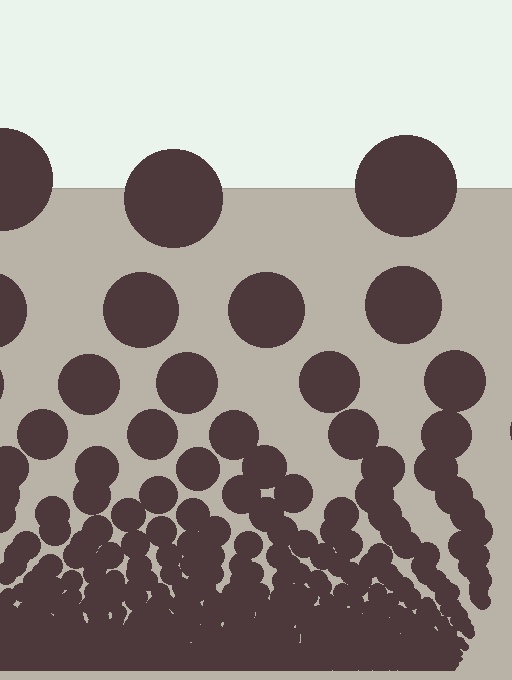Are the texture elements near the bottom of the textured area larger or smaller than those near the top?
Smaller. The gradient is inverted — elements near the bottom are smaller and denser.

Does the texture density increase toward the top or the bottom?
Density increases toward the bottom.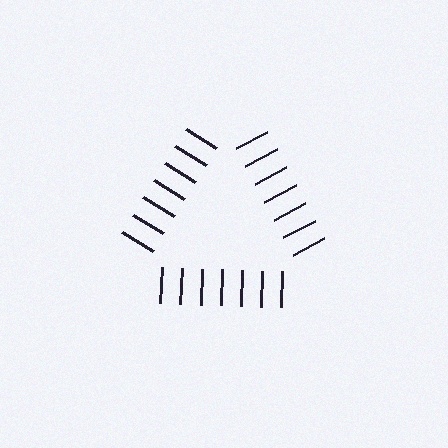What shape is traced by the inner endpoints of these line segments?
An illusory triangle — the line segments terminate on its edges but no continuous stroke is drawn.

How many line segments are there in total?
21 — 7 along each of the 3 edges.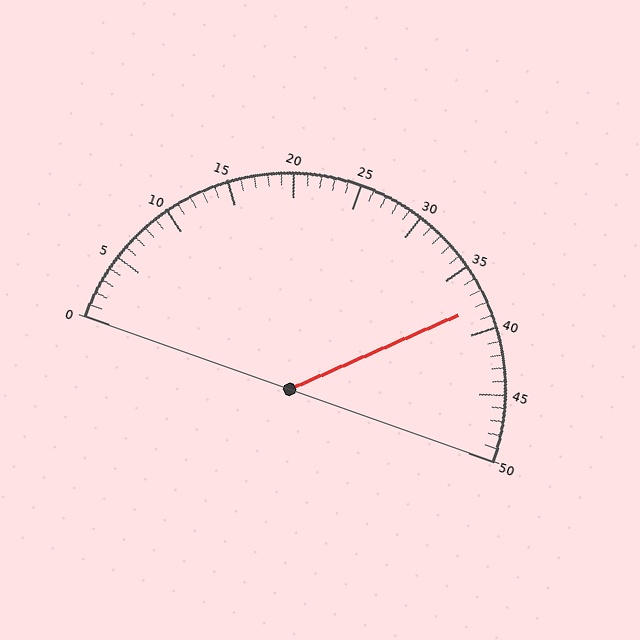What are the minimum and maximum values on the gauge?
The gauge ranges from 0 to 50.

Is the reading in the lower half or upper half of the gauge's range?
The reading is in the upper half of the range (0 to 50).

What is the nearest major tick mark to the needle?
The nearest major tick mark is 40.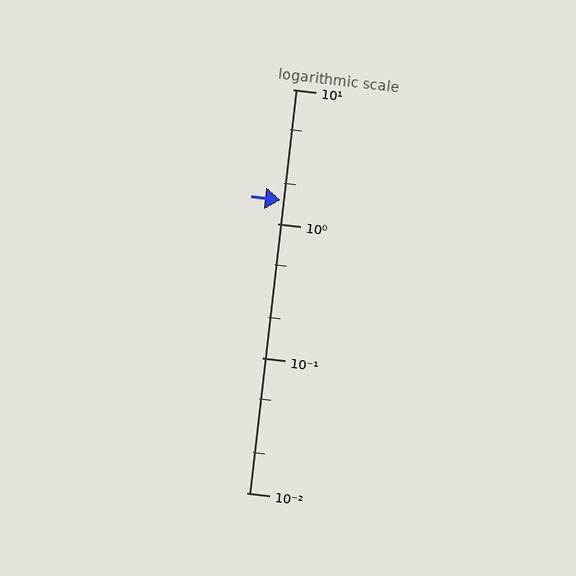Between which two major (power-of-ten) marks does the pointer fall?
The pointer is between 1 and 10.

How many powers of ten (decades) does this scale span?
The scale spans 3 decades, from 0.01 to 10.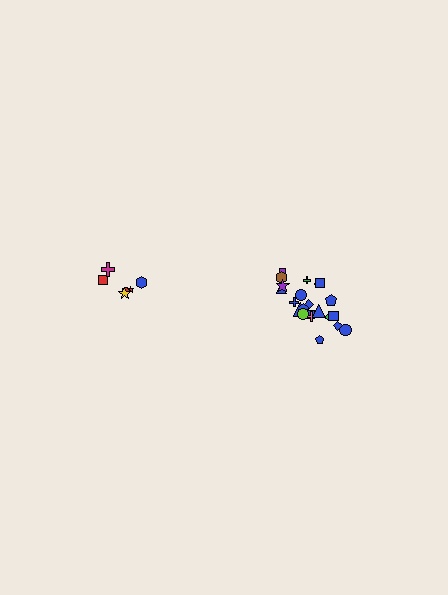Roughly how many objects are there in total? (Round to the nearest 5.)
Roughly 30 objects in total.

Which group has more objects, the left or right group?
The right group.